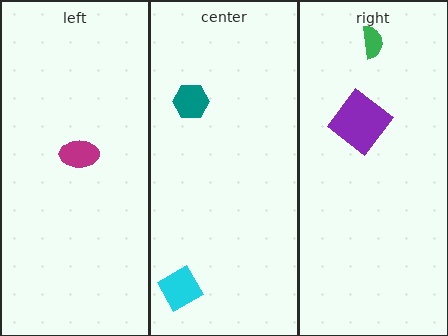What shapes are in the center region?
The teal hexagon, the cyan diamond.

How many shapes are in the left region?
1.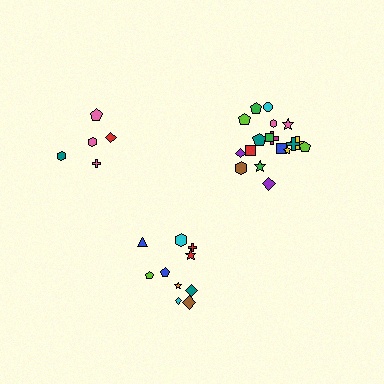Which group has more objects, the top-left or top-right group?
The top-right group.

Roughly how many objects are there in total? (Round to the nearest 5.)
Roughly 35 objects in total.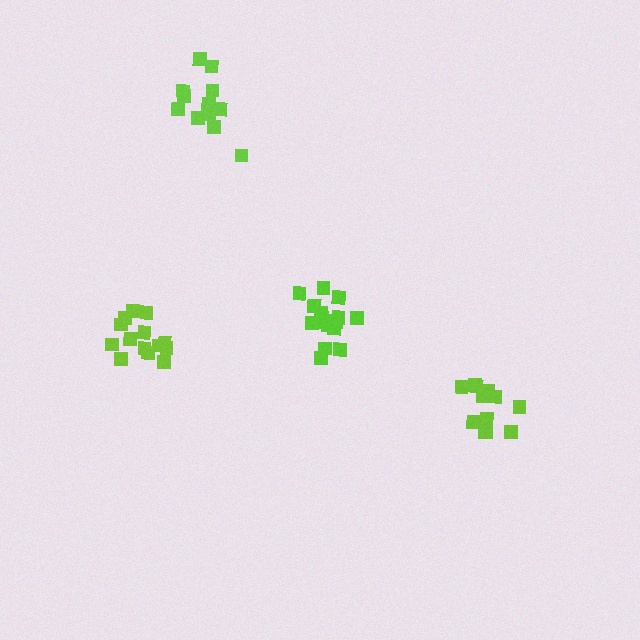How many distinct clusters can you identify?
There are 4 distinct clusters.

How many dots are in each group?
Group 1: 14 dots, Group 2: 12 dots, Group 3: 12 dots, Group 4: 16 dots (54 total).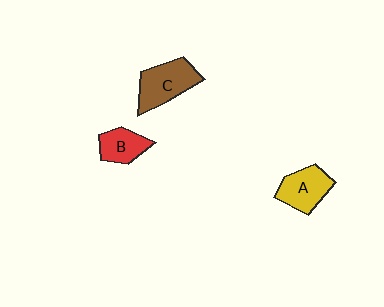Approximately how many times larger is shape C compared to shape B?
Approximately 1.6 times.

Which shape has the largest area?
Shape C (brown).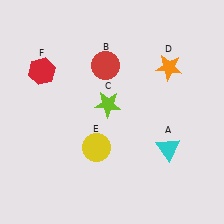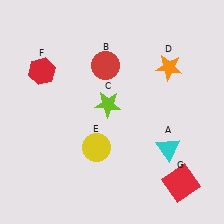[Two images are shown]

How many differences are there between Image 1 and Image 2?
There is 1 difference between the two images.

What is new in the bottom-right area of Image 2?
A red square (G) was added in the bottom-right area of Image 2.